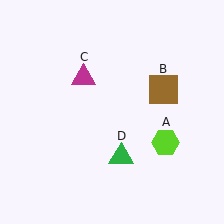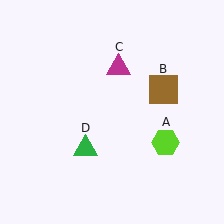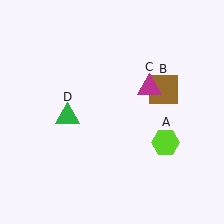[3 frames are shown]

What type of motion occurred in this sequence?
The magenta triangle (object C), green triangle (object D) rotated clockwise around the center of the scene.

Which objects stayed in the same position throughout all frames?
Lime hexagon (object A) and brown square (object B) remained stationary.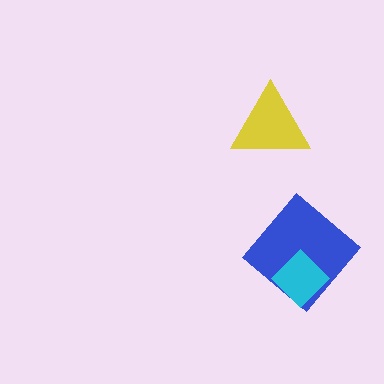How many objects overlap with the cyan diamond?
1 object overlaps with the cyan diamond.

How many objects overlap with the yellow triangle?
0 objects overlap with the yellow triangle.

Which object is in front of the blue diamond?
The cyan diamond is in front of the blue diamond.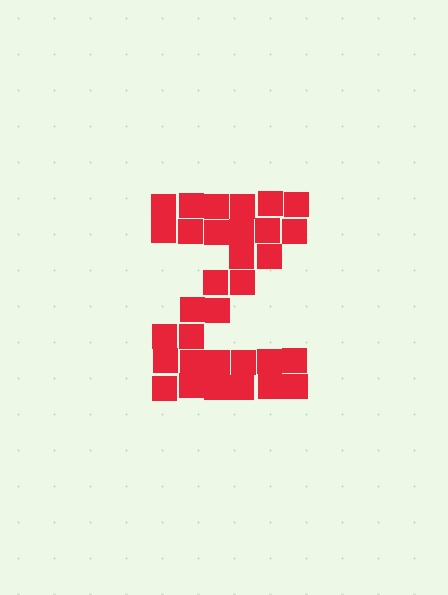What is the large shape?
The large shape is the letter Z.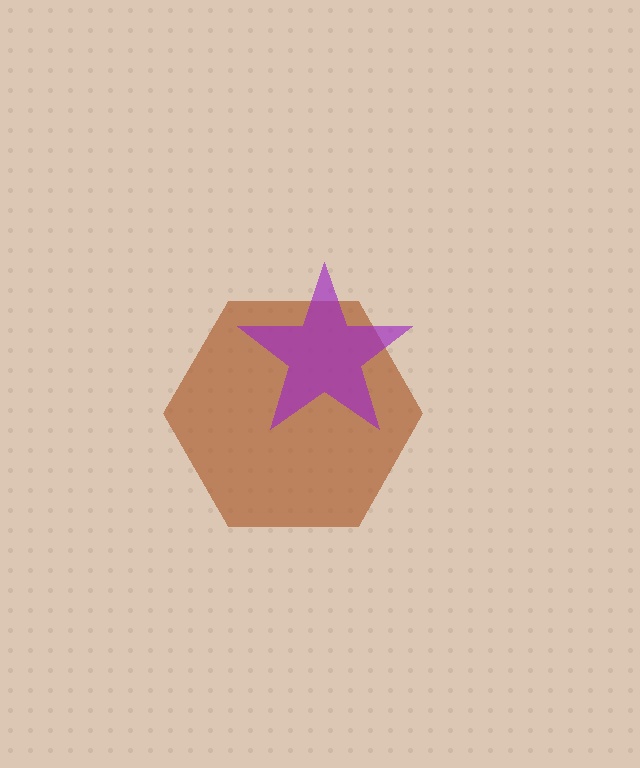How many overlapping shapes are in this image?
There are 2 overlapping shapes in the image.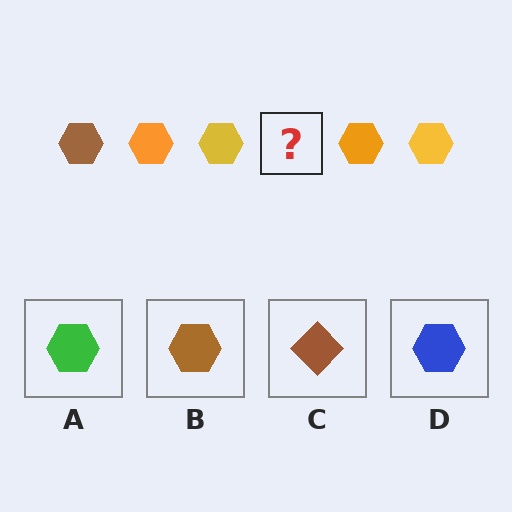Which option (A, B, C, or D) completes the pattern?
B.